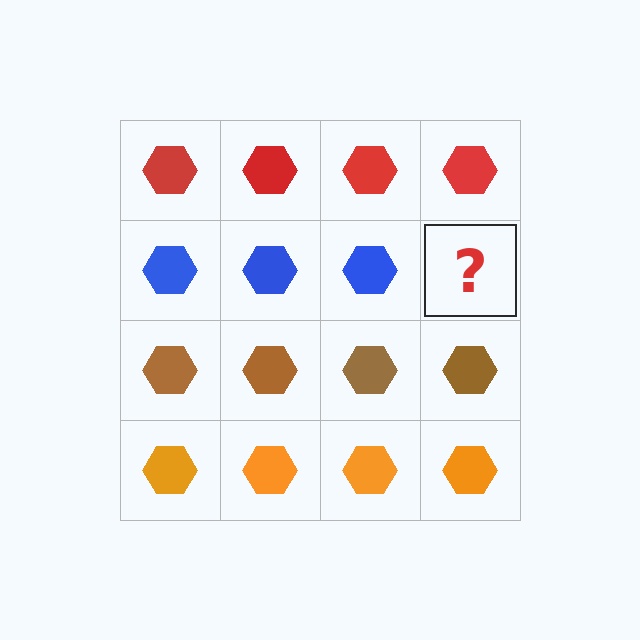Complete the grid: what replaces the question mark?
The question mark should be replaced with a blue hexagon.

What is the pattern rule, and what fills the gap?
The rule is that each row has a consistent color. The gap should be filled with a blue hexagon.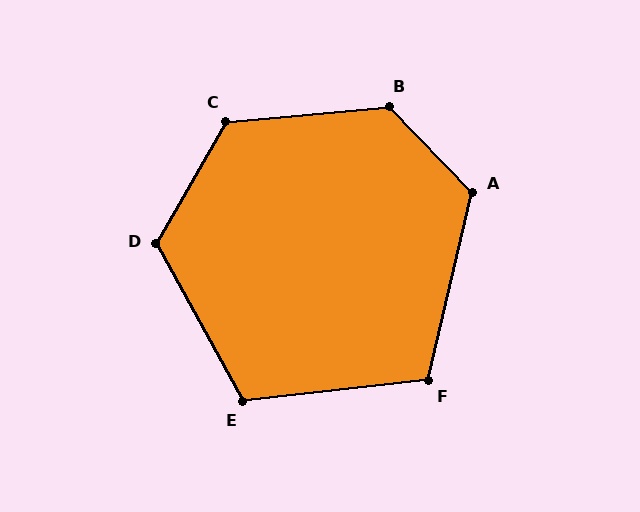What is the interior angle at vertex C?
Approximately 125 degrees (obtuse).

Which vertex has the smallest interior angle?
F, at approximately 110 degrees.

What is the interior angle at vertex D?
Approximately 122 degrees (obtuse).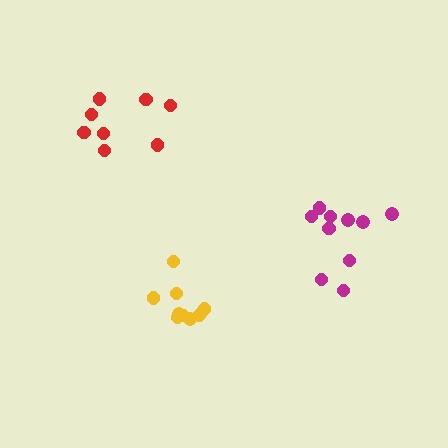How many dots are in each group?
Group 1: 8 dots, Group 2: 10 dots, Group 3: 9 dots (27 total).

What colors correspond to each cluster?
The clusters are colored: red, magenta, yellow.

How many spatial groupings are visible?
There are 3 spatial groupings.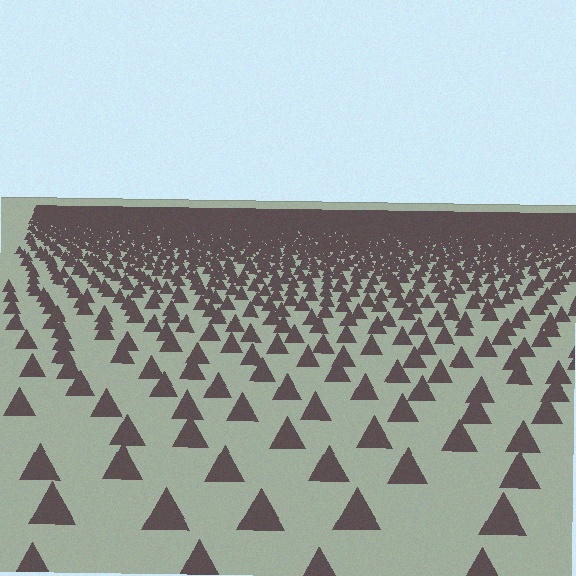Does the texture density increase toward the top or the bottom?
Density increases toward the top.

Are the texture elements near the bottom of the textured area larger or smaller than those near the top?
Larger. Near the bottom, elements are closer to the viewer and appear at a bigger on-screen size.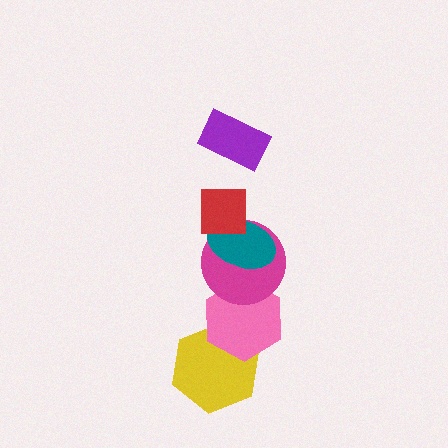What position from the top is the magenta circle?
The magenta circle is 4th from the top.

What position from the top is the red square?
The red square is 2nd from the top.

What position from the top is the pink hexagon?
The pink hexagon is 5th from the top.